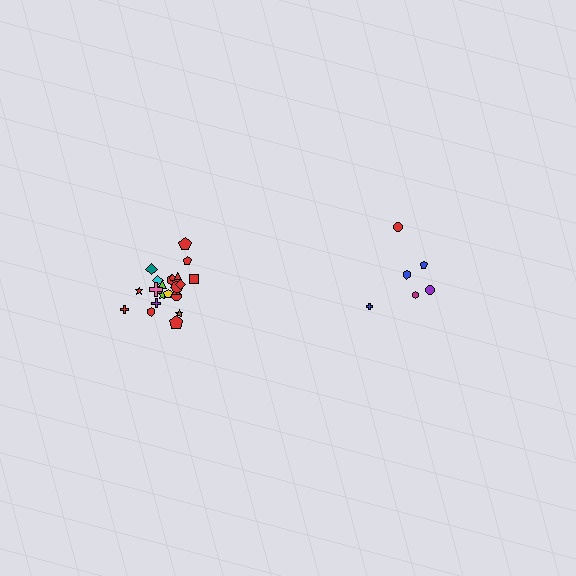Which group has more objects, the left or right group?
The left group.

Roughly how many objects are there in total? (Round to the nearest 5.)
Roughly 30 objects in total.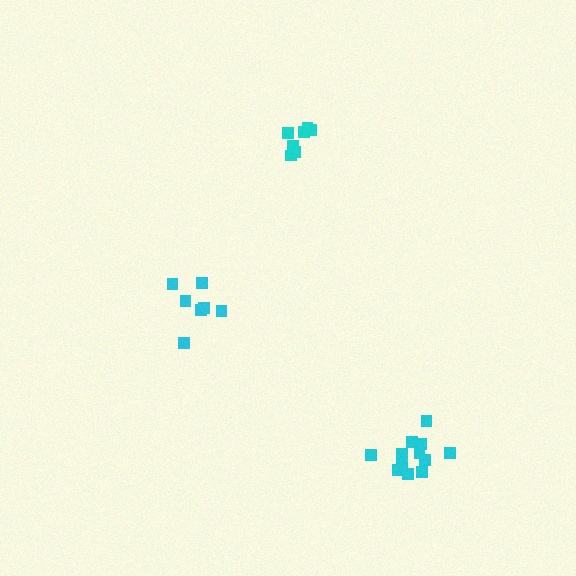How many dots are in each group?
Group 1: 12 dots, Group 2: 7 dots, Group 3: 7 dots (26 total).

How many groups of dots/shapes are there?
There are 3 groups.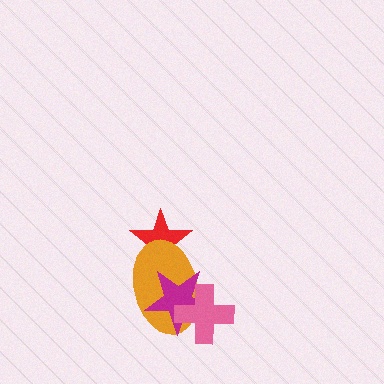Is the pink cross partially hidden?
No, no other shape covers it.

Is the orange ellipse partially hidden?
Yes, it is partially covered by another shape.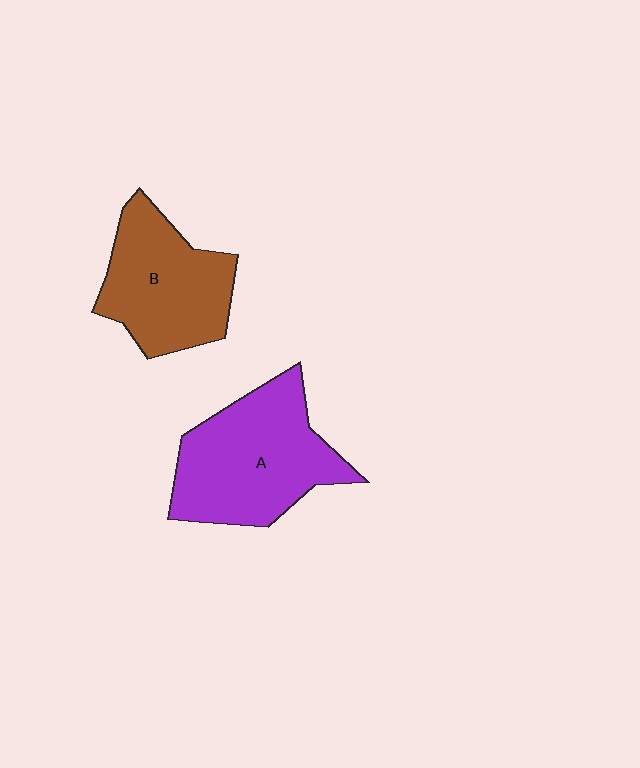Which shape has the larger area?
Shape A (purple).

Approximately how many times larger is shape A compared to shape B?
Approximately 1.2 times.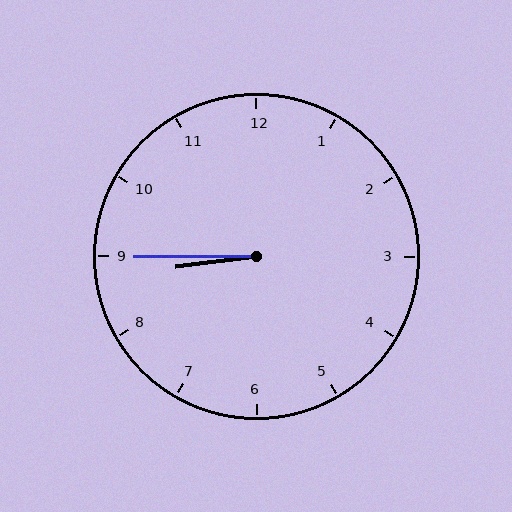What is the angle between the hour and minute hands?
Approximately 8 degrees.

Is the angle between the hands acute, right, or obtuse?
It is acute.